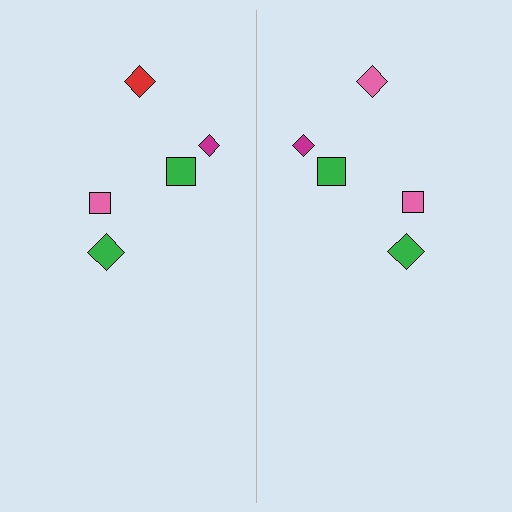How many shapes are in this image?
There are 10 shapes in this image.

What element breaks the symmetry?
The pink diamond on the right side breaks the symmetry — its mirror counterpart is red.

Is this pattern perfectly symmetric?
No, the pattern is not perfectly symmetric. The pink diamond on the right side breaks the symmetry — its mirror counterpart is red.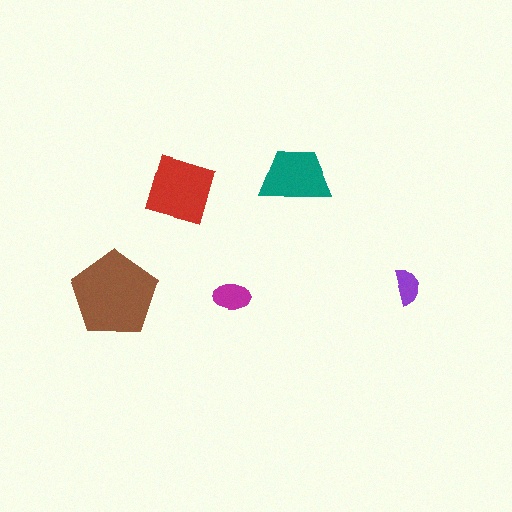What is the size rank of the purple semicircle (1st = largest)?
5th.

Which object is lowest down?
The magenta ellipse is bottommost.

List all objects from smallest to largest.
The purple semicircle, the magenta ellipse, the teal trapezoid, the red square, the brown pentagon.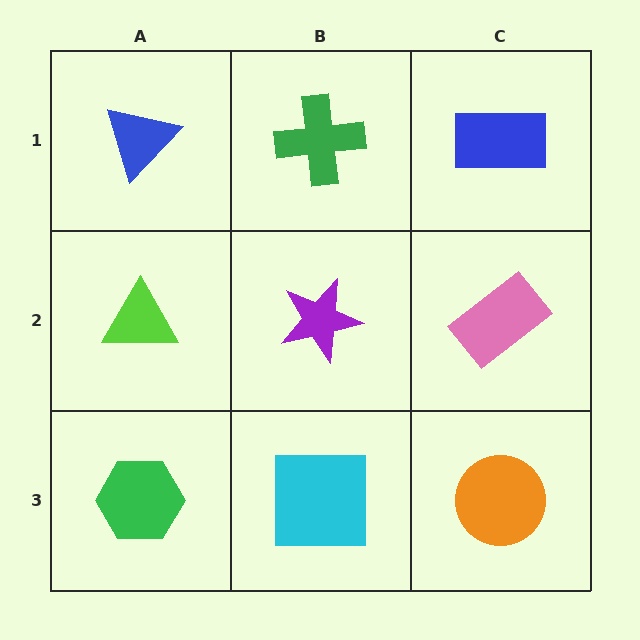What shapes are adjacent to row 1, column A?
A lime triangle (row 2, column A), a green cross (row 1, column B).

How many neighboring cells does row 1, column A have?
2.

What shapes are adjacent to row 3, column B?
A purple star (row 2, column B), a green hexagon (row 3, column A), an orange circle (row 3, column C).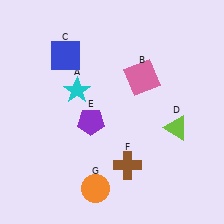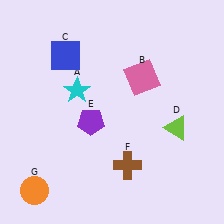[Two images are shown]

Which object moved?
The orange circle (G) moved left.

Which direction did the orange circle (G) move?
The orange circle (G) moved left.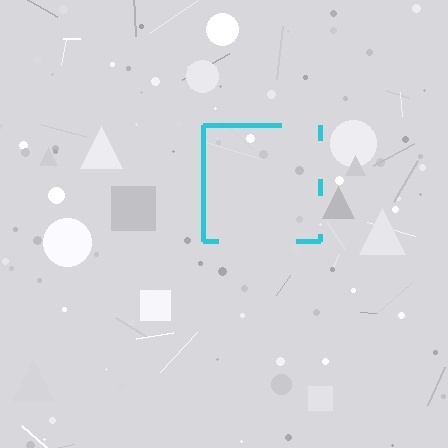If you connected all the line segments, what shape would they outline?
They would outline a square.